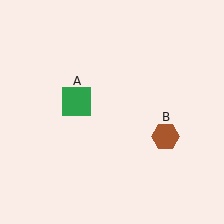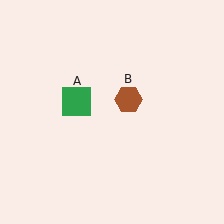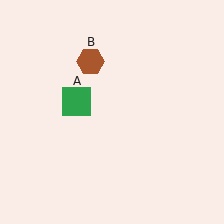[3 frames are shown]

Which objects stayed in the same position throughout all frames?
Green square (object A) remained stationary.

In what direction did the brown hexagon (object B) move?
The brown hexagon (object B) moved up and to the left.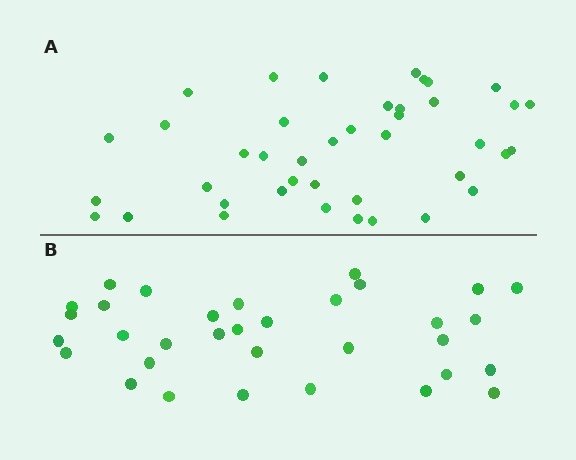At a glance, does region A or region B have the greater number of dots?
Region A (the top region) has more dots.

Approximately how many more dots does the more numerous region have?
Region A has roughly 8 or so more dots than region B.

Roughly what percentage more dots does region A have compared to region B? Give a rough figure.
About 25% more.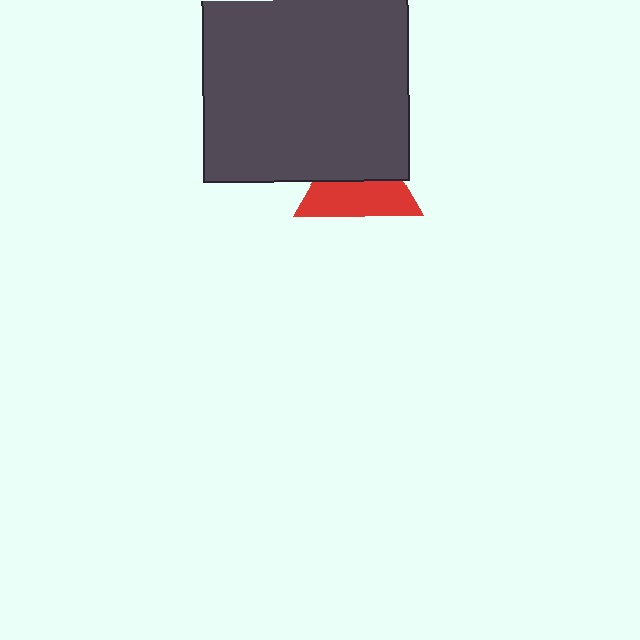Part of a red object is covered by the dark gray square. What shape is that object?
It is a triangle.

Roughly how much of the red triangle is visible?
About half of it is visible (roughly 53%).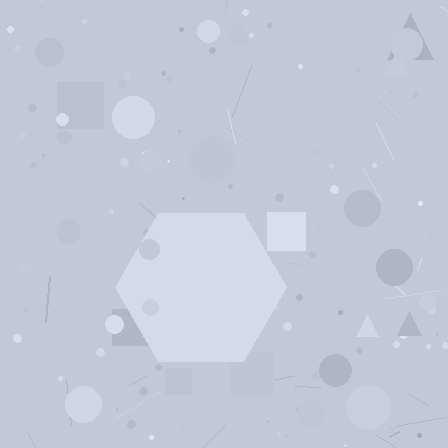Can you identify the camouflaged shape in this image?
The camouflaged shape is a hexagon.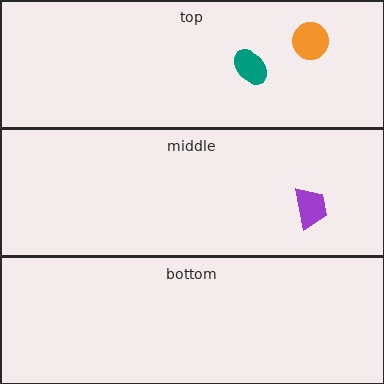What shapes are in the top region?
The orange circle, the teal ellipse.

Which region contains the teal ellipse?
The top region.